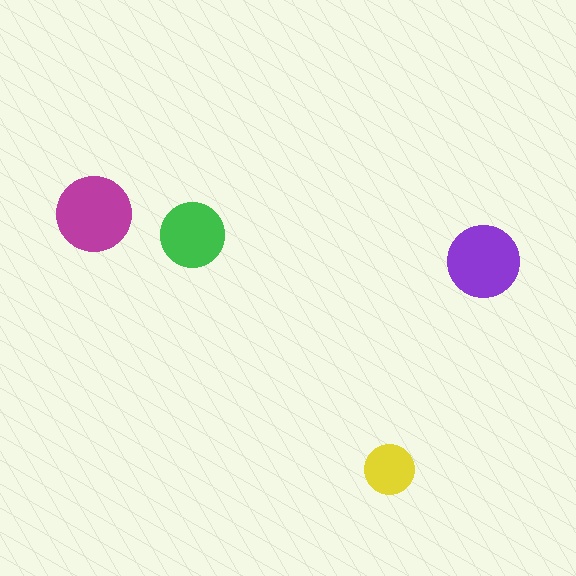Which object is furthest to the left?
The magenta circle is leftmost.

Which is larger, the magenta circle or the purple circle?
The magenta one.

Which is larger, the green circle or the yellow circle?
The green one.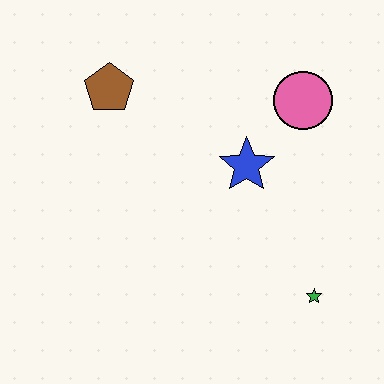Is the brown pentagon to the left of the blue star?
Yes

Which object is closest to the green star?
The blue star is closest to the green star.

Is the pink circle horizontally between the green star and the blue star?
Yes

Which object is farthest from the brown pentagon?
The green star is farthest from the brown pentagon.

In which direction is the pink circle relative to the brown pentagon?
The pink circle is to the right of the brown pentagon.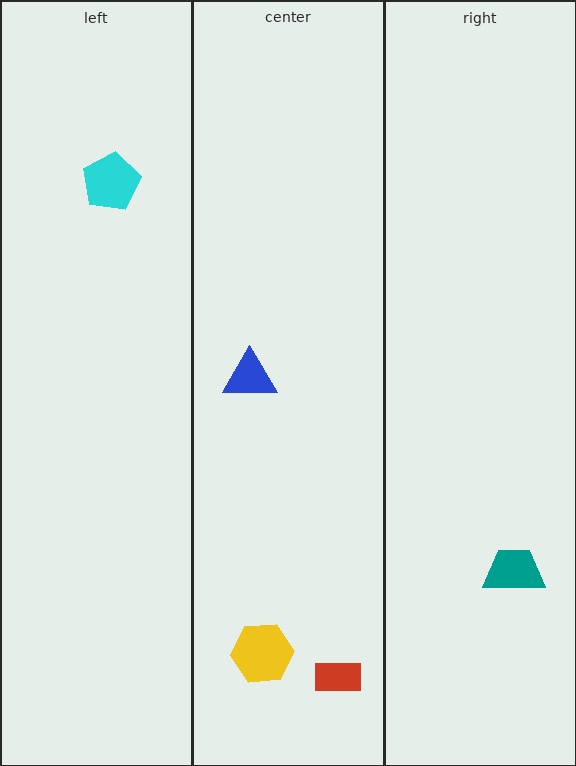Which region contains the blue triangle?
The center region.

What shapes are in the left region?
The cyan pentagon.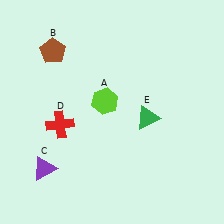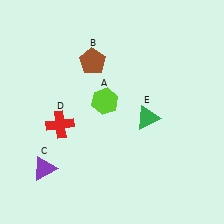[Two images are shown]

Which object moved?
The brown pentagon (B) moved right.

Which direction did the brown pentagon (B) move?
The brown pentagon (B) moved right.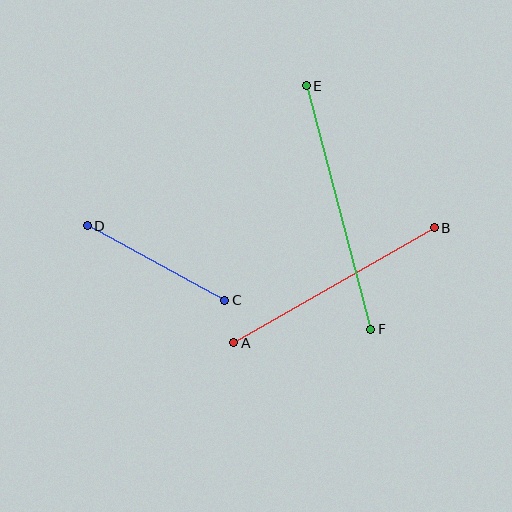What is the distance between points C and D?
The distance is approximately 156 pixels.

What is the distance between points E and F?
The distance is approximately 252 pixels.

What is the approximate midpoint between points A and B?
The midpoint is at approximately (334, 285) pixels.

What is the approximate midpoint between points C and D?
The midpoint is at approximately (156, 263) pixels.